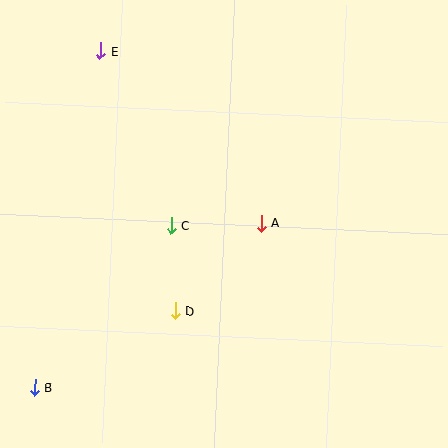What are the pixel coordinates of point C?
Point C is at (171, 225).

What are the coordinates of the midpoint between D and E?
The midpoint between D and E is at (138, 181).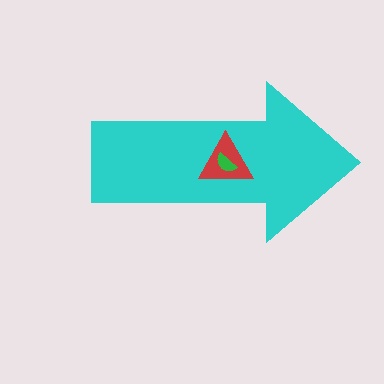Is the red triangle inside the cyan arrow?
Yes.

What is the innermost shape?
The green semicircle.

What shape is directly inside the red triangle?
The green semicircle.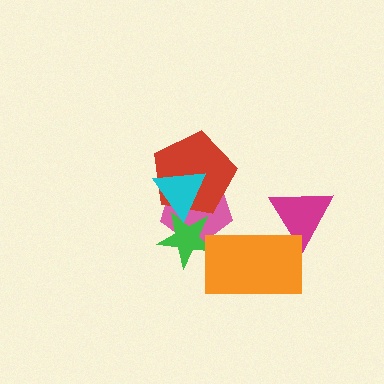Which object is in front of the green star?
The cyan triangle is in front of the green star.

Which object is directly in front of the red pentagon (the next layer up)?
The green star is directly in front of the red pentagon.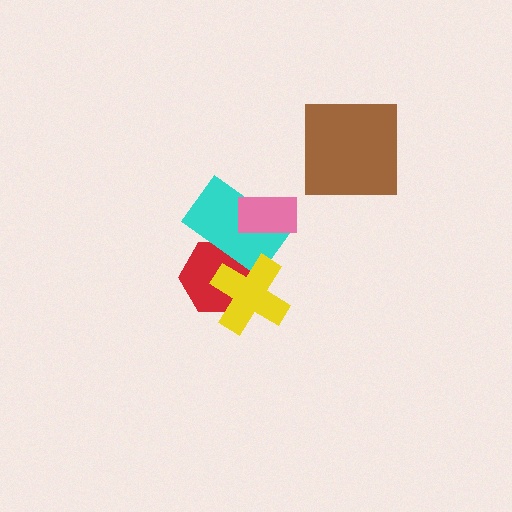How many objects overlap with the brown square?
0 objects overlap with the brown square.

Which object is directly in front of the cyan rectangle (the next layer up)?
The pink rectangle is directly in front of the cyan rectangle.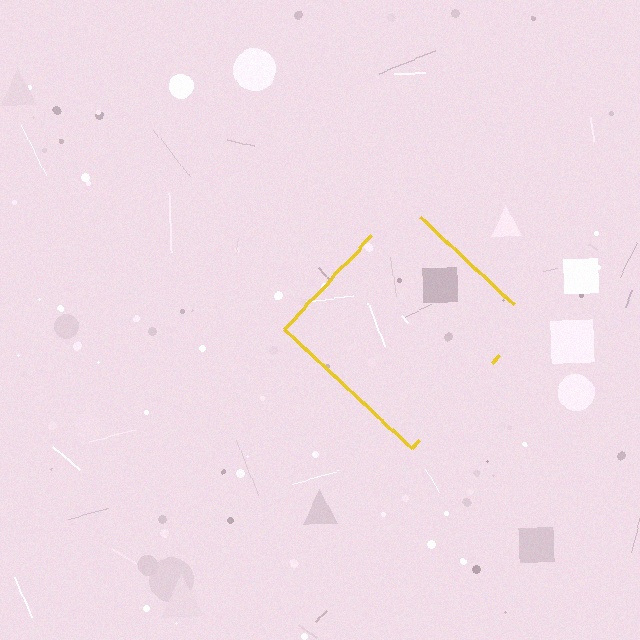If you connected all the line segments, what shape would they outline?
They would outline a diamond.